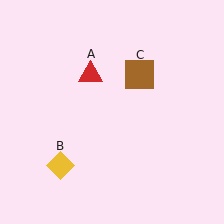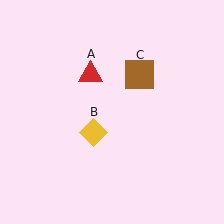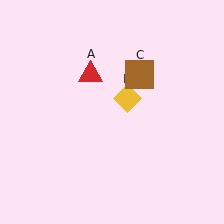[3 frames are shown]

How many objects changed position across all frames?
1 object changed position: yellow diamond (object B).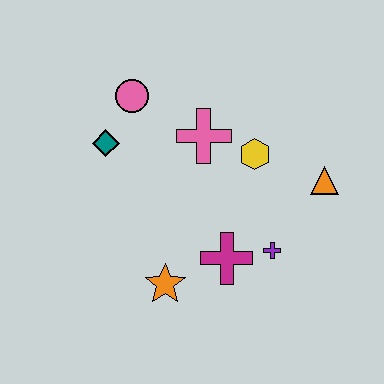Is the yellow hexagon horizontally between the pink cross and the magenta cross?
No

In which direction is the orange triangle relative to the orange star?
The orange triangle is to the right of the orange star.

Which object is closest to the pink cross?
The yellow hexagon is closest to the pink cross.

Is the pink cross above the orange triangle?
Yes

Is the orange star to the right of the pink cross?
No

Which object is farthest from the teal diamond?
The orange triangle is farthest from the teal diamond.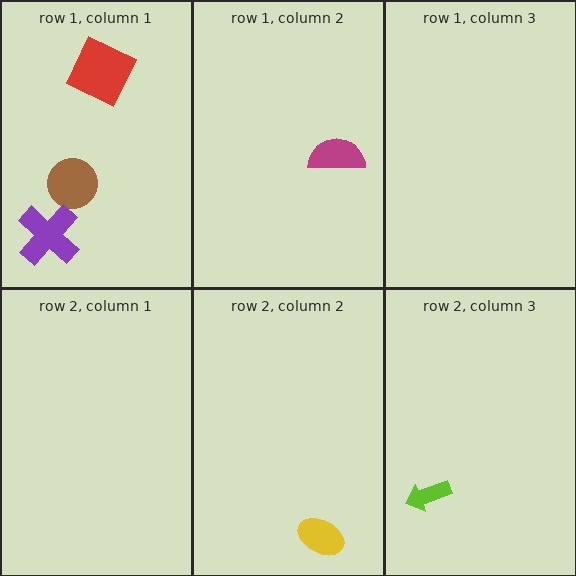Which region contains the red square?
The row 1, column 1 region.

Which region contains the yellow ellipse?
The row 2, column 2 region.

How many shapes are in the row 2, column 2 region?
1.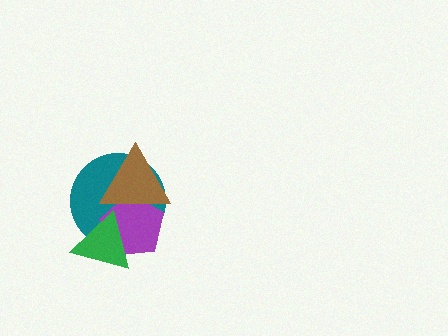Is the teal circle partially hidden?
Yes, it is partially covered by another shape.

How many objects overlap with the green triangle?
2 objects overlap with the green triangle.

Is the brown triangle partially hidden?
No, no other shape covers it.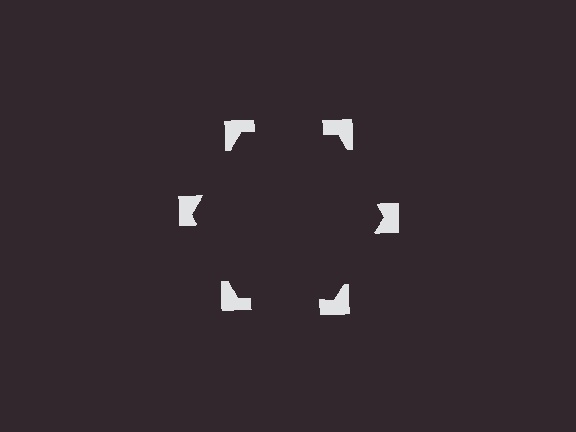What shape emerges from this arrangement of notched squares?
An illusory hexagon — its edges are inferred from the aligned wedge cuts in the notched squares, not physically drawn.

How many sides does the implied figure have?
6 sides.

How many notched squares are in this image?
There are 6 — one at each vertex of the illusory hexagon.